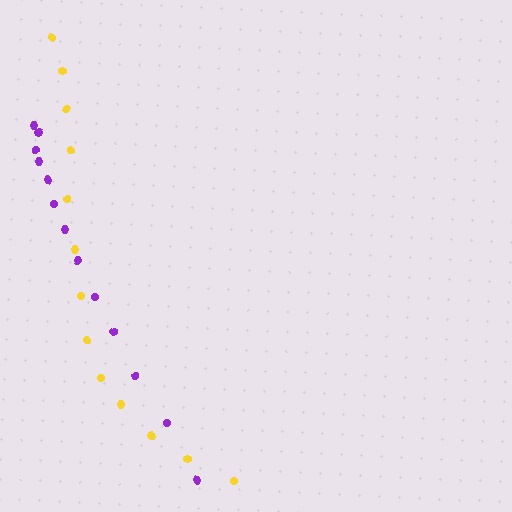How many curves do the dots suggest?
There are 2 distinct paths.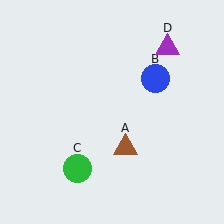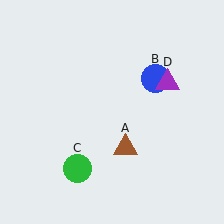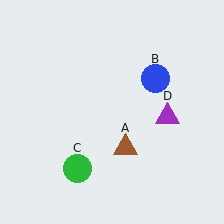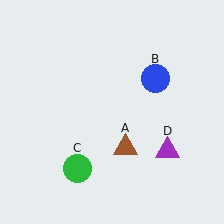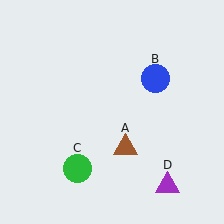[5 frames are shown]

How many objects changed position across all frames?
1 object changed position: purple triangle (object D).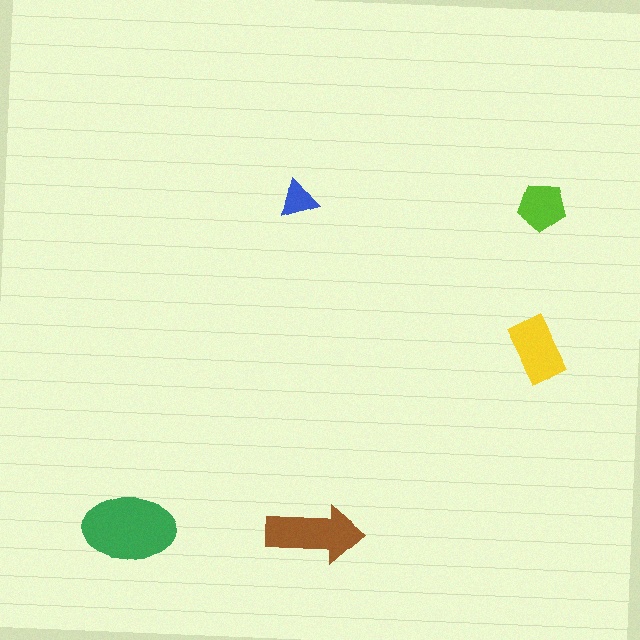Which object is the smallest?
The blue triangle.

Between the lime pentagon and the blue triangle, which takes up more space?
The lime pentagon.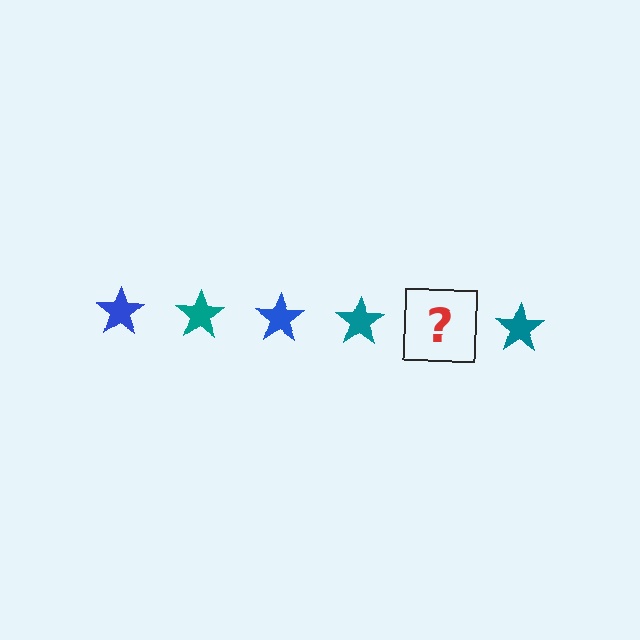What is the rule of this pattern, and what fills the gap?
The rule is that the pattern cycles through blue, teal stars. The gap should be filled with a blue star.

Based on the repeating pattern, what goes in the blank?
The blank should be a blue star.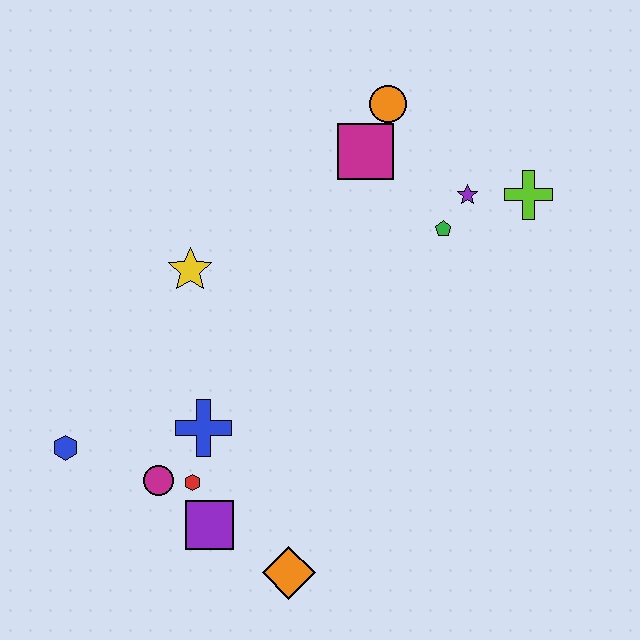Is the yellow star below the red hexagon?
No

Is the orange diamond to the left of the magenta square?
Yes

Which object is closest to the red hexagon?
The magenta circle is closest to the red hexagon.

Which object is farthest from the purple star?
The blue hexagon is farthest from the purple star.